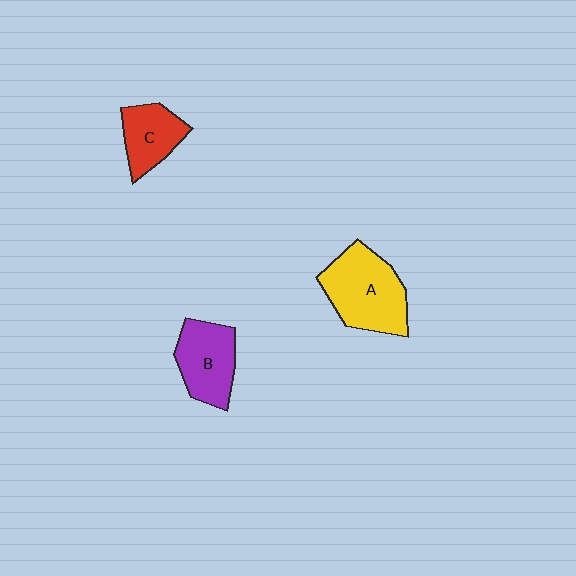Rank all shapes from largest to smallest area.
From largest to smallest: A (yellow), B (purple), C (red).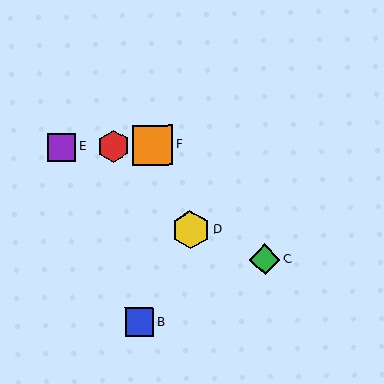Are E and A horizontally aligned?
Yes, both are at y≈147.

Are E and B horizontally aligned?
No, E is at y≈147 and B is at y≈322.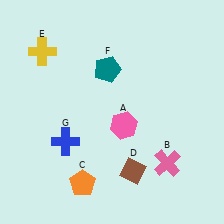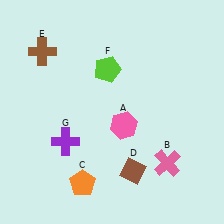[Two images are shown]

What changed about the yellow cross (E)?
In Image 1, E is yellow. In Image 2, it changed to brown.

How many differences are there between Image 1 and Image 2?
There are 3 differences between the two images.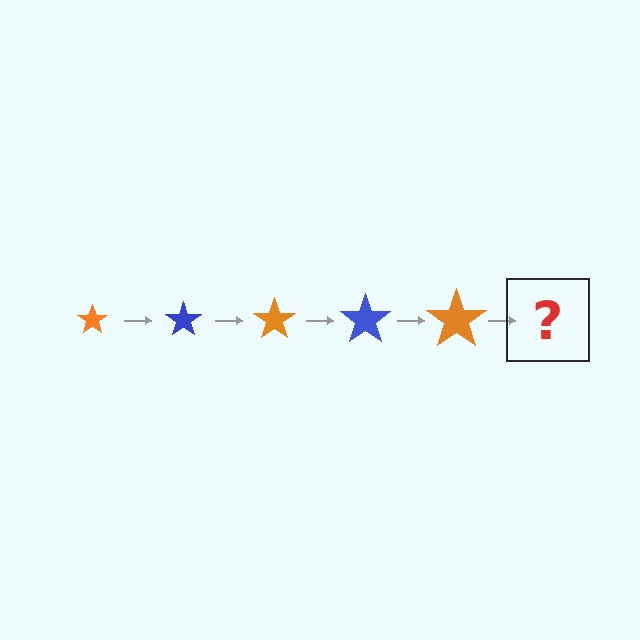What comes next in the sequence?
The next element should be a blue star, larger than the previous one.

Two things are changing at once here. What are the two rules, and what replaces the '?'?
The two rules are that the star grows larger each step and the color cycles through orange and blue. The '?' should be a blue star, larger than the previous one.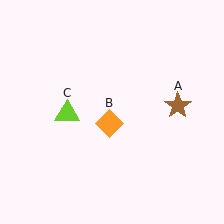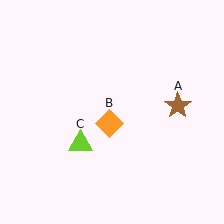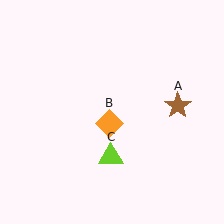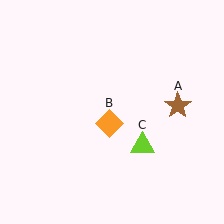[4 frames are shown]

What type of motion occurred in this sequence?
The lime triangle (object C) rotated counterclockwise around the center of the scene.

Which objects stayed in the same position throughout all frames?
Brown star (object A) and orange diamond (object B) remained stationary.